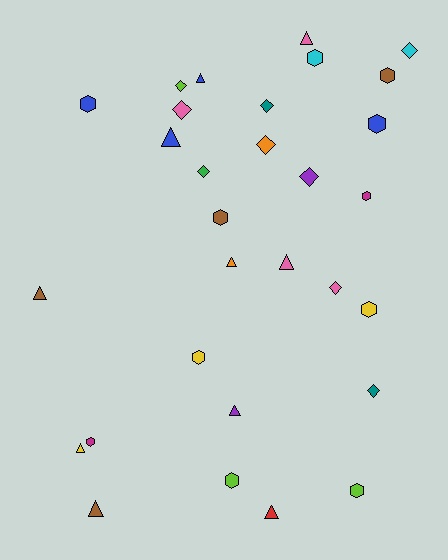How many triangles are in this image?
There are 10 triangles.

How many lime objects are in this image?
There are 3 lime objects.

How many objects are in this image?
There are 30 objects.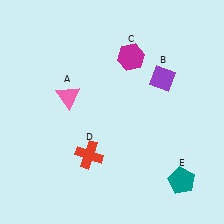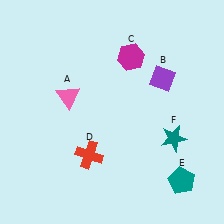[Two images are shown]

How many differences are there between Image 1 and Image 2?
There is 1 difference between the two images.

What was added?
A teal star (F) was added in Image 2.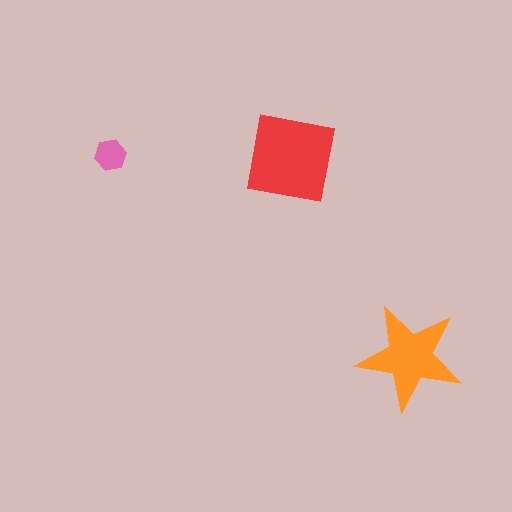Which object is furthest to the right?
The orange star is rightmost.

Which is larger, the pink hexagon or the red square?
The red square.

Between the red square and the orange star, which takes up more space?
The red square.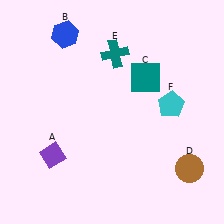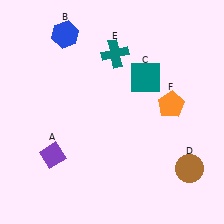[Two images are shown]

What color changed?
The pentagon (F) changed from cyan in Image 1 to orange in Image 2.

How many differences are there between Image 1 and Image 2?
There is 1 difference between the two images.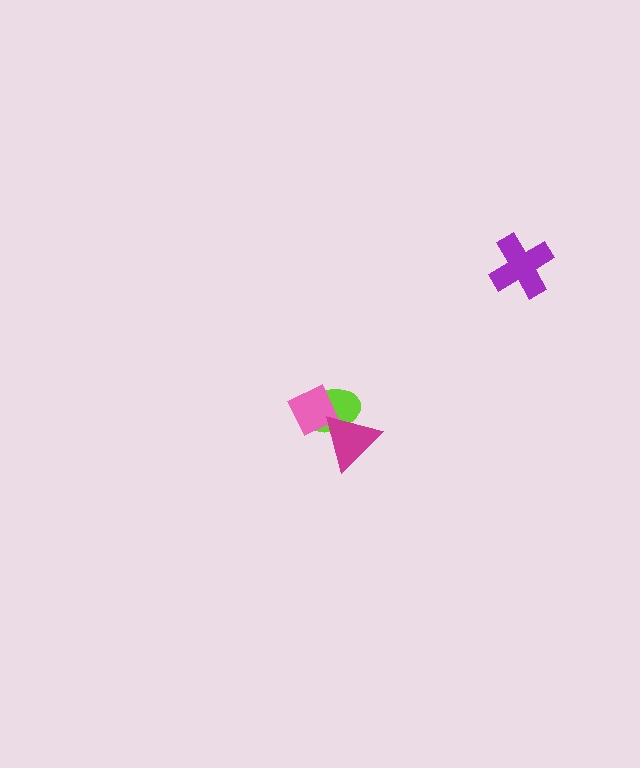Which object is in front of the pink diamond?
The magenta triangle is in front of the pink diamond.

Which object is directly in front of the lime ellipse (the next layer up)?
The pink diamond is directly in front of the lime ellipse.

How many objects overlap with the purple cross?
0 objects overlap with the purple cross.